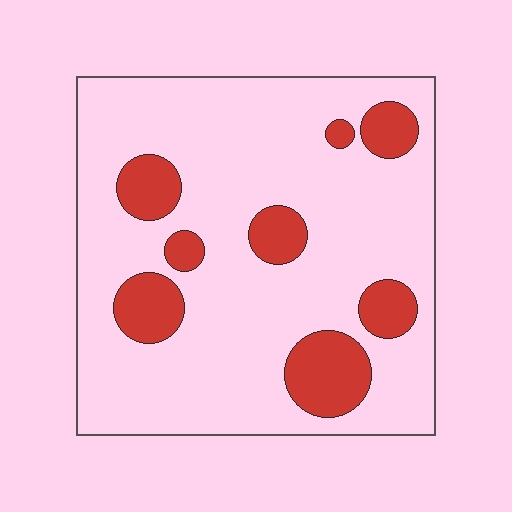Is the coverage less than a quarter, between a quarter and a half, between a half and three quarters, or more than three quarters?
Less than a quarter.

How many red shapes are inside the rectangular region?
8.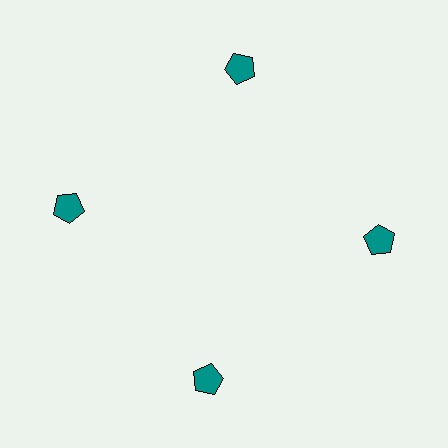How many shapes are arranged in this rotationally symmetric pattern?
There are 4 shapes, arranged in 4 groups of 1.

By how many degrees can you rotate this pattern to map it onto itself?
The pattern maps onto itself every 90 degrees of rotation.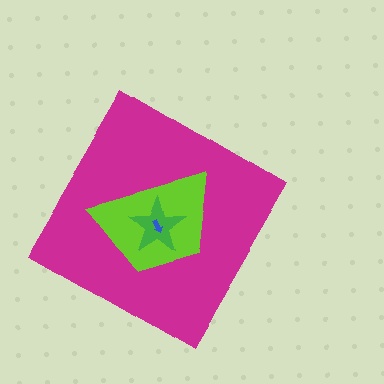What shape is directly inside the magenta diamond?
The lime trapezoid.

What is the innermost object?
The blue arrow.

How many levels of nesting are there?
4.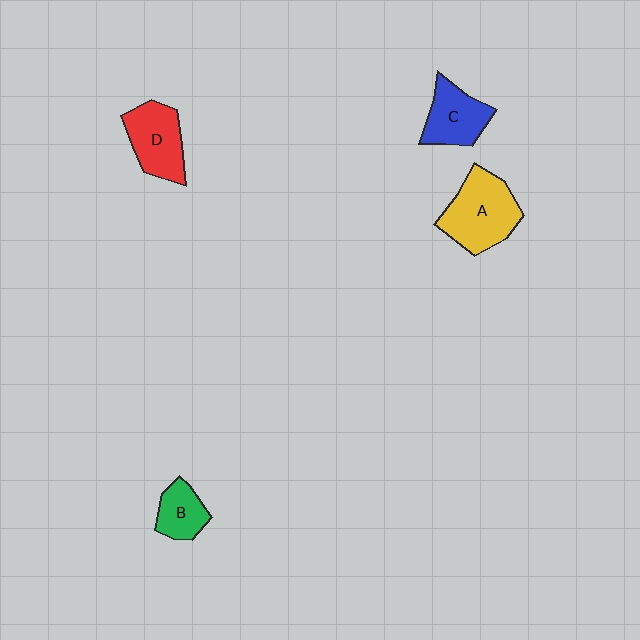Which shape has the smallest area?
Shape B (green).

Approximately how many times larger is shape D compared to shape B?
Approximately 1.6 times.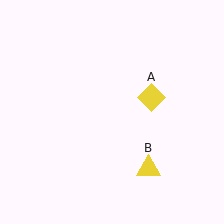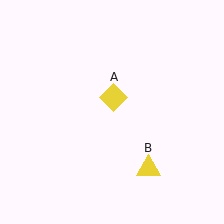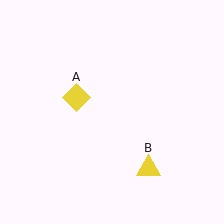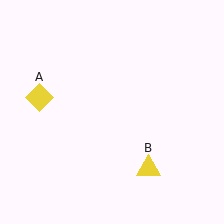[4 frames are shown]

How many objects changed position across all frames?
1 object changed position: yellow diamond (object A).